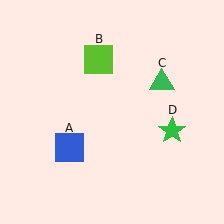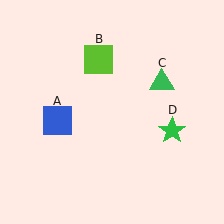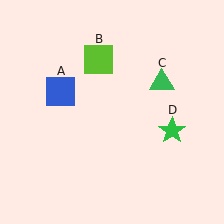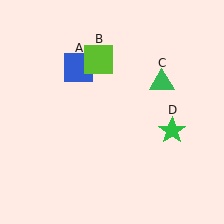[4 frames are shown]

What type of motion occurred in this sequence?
The blue square (object A) rotated clockwise around the center of the scene.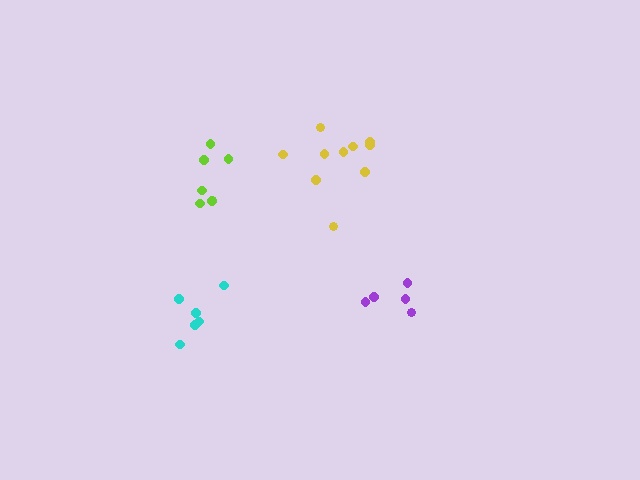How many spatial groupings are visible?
There are 4 spatial groupings.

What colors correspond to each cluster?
The clusters are colored: lime, purple, cyan, yellow.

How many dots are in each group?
Group 1: 7 dots, Group 2: 5 dots, Group 3: 6 dots, Group 4: 10 dots (28 total).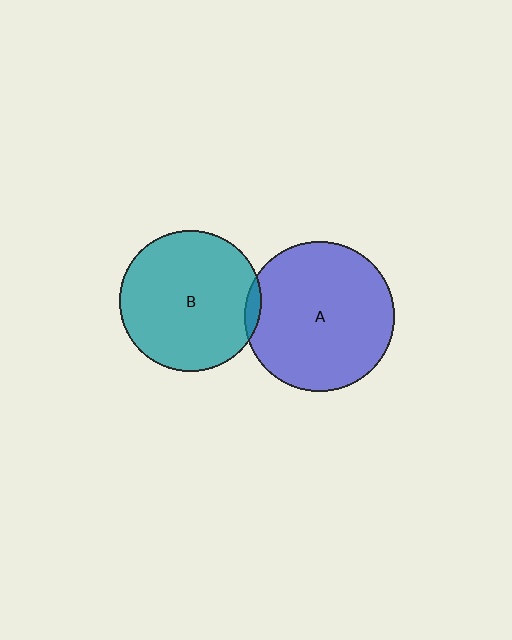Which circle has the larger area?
Circle A (blue).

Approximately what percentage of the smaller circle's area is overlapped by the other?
Approximately 5%.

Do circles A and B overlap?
Yes.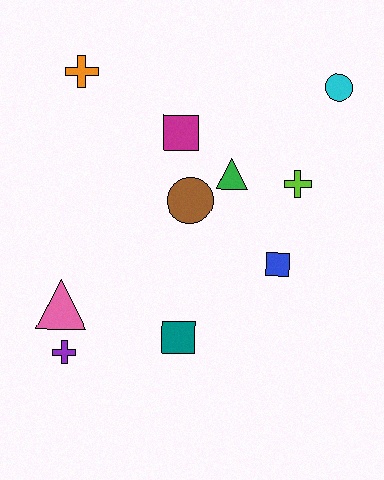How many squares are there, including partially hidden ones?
There are 3 squares.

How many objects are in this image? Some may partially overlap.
There are 10 objects.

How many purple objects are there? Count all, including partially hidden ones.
There is 1 purple object.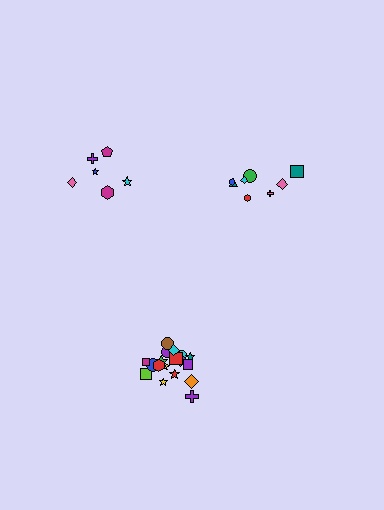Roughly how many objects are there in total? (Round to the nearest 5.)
Roughly 30 objects in total.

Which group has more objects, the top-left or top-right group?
The top-right group.